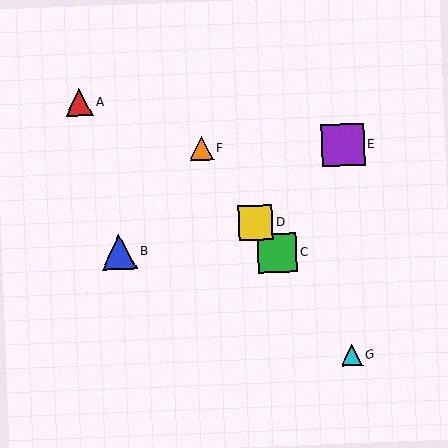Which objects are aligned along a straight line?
Objects C, D, F, G are aligned along a straight line.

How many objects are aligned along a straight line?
4 objects (C, D, F, G) are aligned along a straight line.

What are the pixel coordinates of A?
Object A is at (79, 102).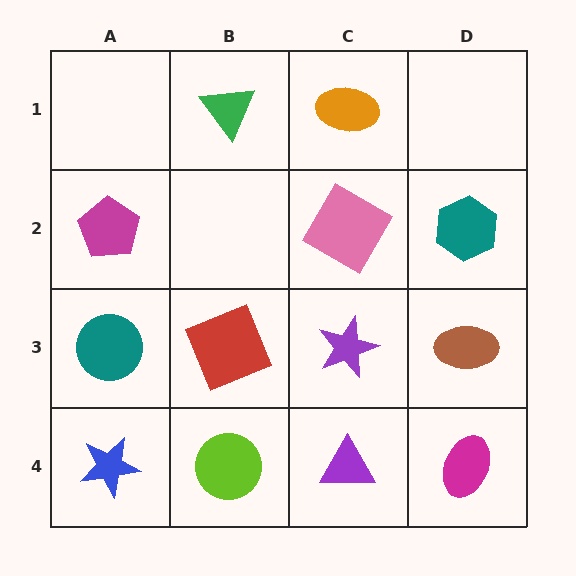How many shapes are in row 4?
4 shapes.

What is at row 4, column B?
A lime circle.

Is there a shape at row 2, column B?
No, that cell is empty.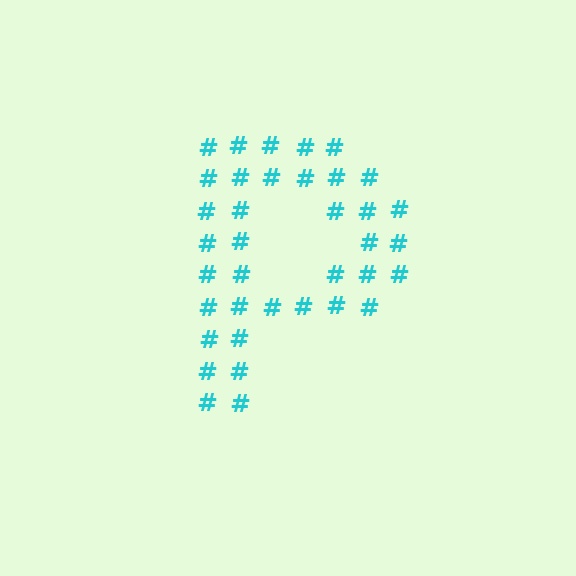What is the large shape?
The large shape is the letter P.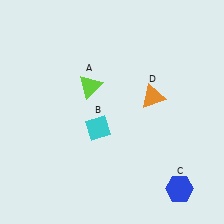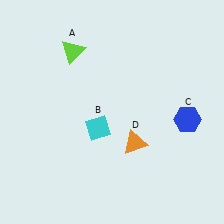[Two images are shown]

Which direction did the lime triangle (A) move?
The lime triangle (A) moved up.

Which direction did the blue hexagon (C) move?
The blue hexagon (C) moved up.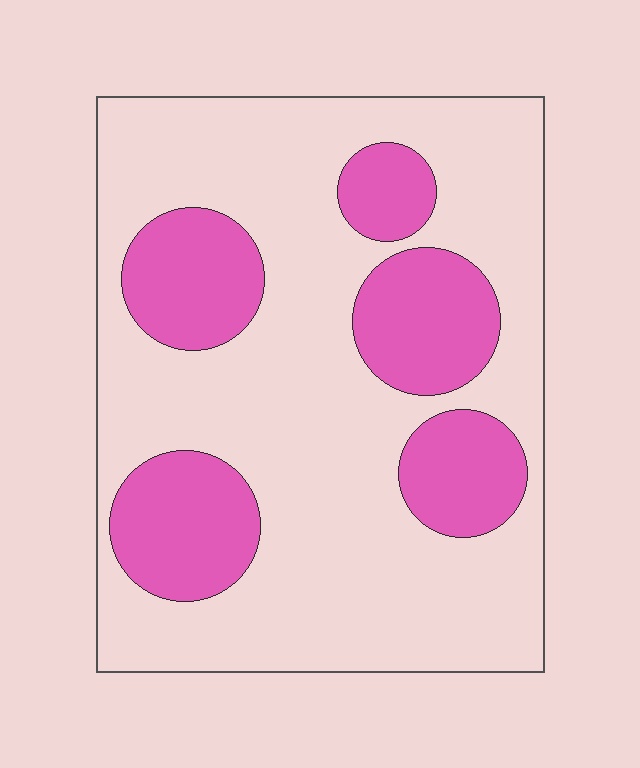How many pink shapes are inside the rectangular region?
5.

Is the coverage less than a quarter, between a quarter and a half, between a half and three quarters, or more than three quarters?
Between a quarter and a half.